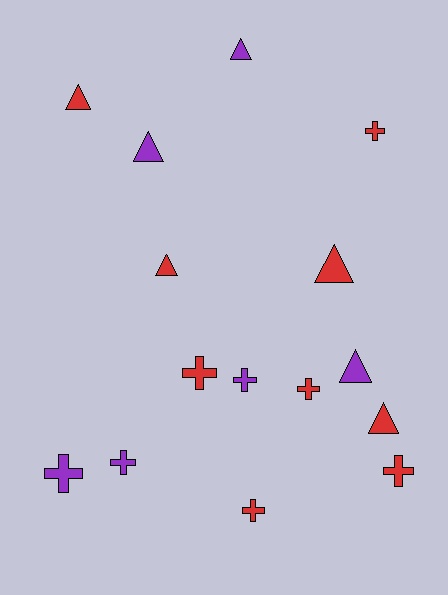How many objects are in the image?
There are 15 objects.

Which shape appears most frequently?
Cross, with 8 objects.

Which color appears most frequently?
Red, with 9 objects.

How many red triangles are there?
There are 4 red triangles.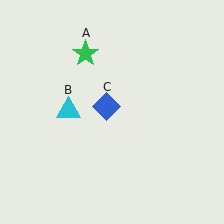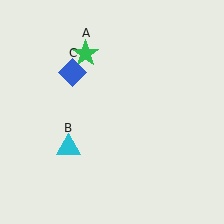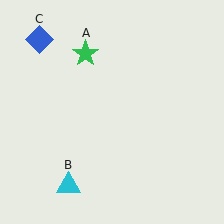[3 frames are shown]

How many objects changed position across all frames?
2 objects changed position: cyan triangle (object B), blue diamond (object C).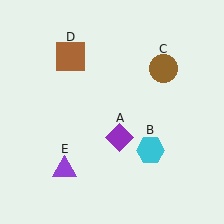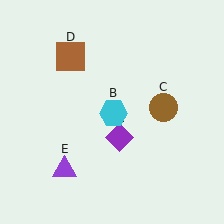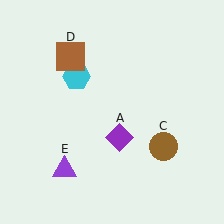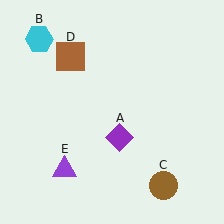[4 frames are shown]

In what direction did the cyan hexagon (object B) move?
The cyan hexagon (object B) moved up and to the left.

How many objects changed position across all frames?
2 objects changed position: cyan hexagon (object B), brown circle (object C).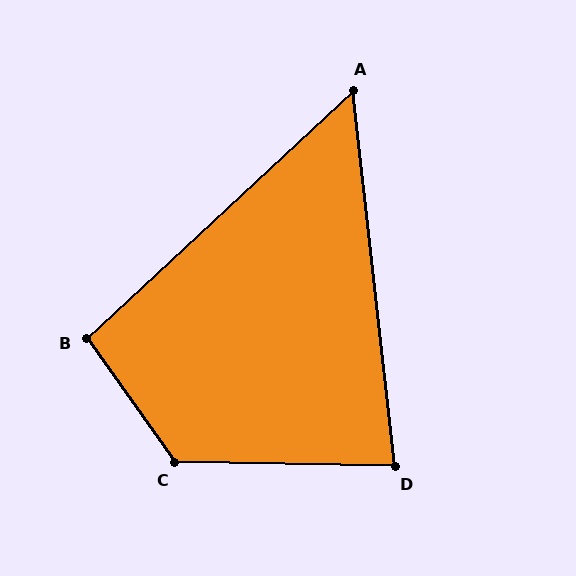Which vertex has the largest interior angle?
C, at approximately 126 degrees.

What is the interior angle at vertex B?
Approximately 97 degrees (obtuse).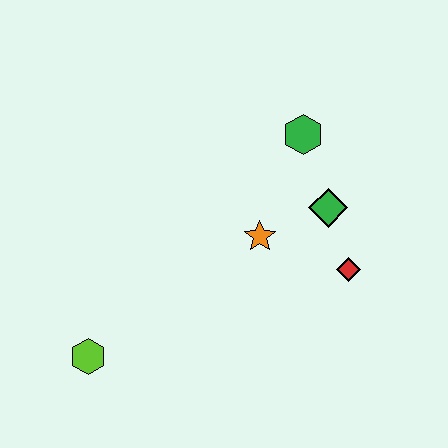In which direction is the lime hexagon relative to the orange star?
The lime hexagon is to the left of the orange star.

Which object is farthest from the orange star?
The lime hexagon is farthest from the orange star.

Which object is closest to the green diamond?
The red diamond is closest to the green diamond.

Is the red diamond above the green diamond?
No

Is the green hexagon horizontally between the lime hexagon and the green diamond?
Yes